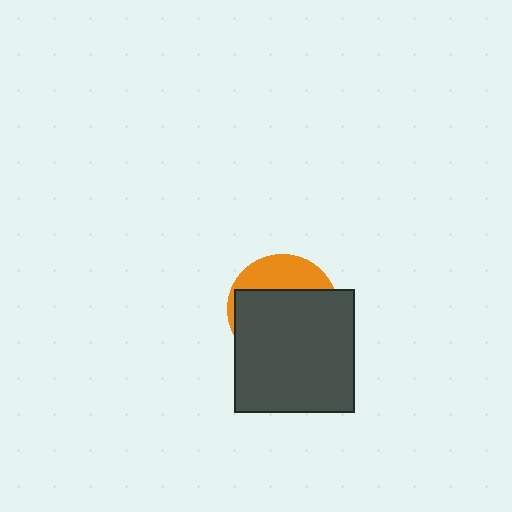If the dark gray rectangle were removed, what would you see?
You would see the complete orange circle.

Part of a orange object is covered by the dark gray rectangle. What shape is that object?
It is a circle.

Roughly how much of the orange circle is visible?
A small part of it is visible (roughly 30%).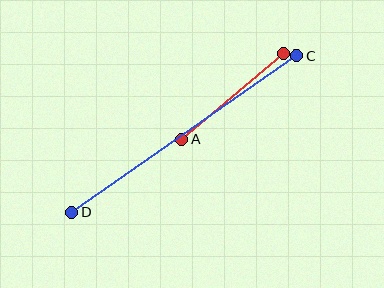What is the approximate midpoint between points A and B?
The midpoint is at approximately (233, 97) pixels.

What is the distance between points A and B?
The distance is approximately 133 pixels.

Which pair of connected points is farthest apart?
Points C and D are farthest apart.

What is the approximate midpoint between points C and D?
The midpoint is at approximately (184, 134) pixels.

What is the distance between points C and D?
The distance is approximately 274 pixels.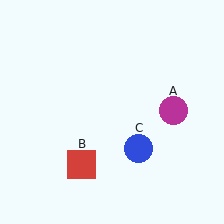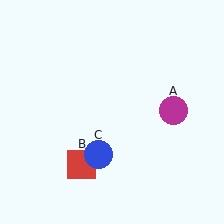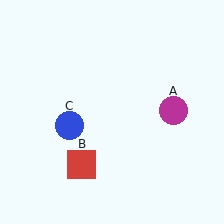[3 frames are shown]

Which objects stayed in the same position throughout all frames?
Magenta circle (object A) and red square (object B) remained stationary.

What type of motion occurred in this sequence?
The blue circle (object C) rotated clockwise around the center of the scene.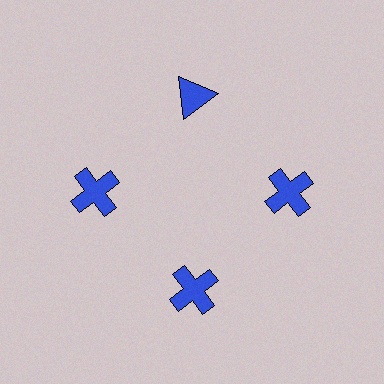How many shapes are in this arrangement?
There are 4 shapes arranged in a ring pattern.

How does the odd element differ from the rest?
It has a different shape: triangle instead of cross.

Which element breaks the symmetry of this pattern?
The blue triangle at roughly the 12 o'clock position breaks the symmetry. All other shapes are blue crosses.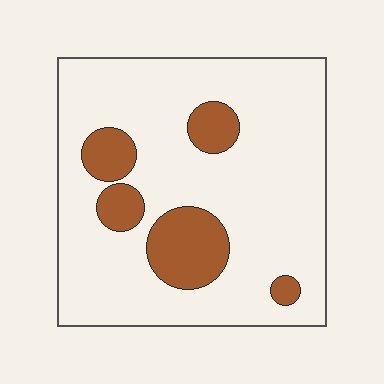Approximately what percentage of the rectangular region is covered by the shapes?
Approximately 20%.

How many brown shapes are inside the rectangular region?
5.